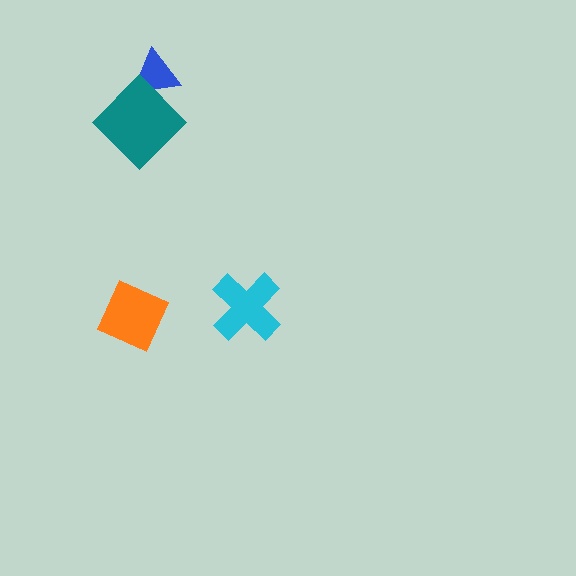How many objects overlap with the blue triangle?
1 object overlaps with the blue triangle.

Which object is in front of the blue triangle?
The teal diamond is in front of the blue triangle.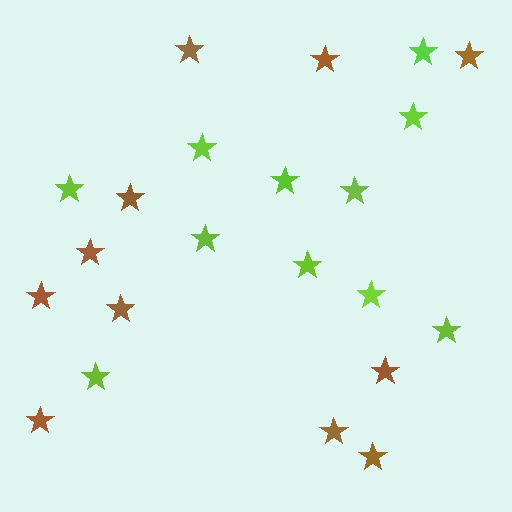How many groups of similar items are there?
There are 2 groups: one group of lime stars (11) and one group of brown stars (11).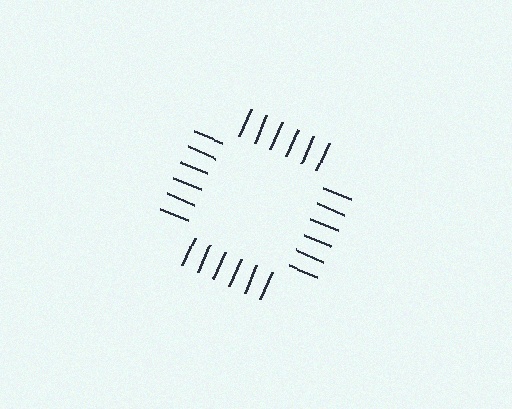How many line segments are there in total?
24 — 6 along each of the 4 edges.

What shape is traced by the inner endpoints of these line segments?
An illusory square — the line segments terminate on its edges but no continuous stroke is drawn.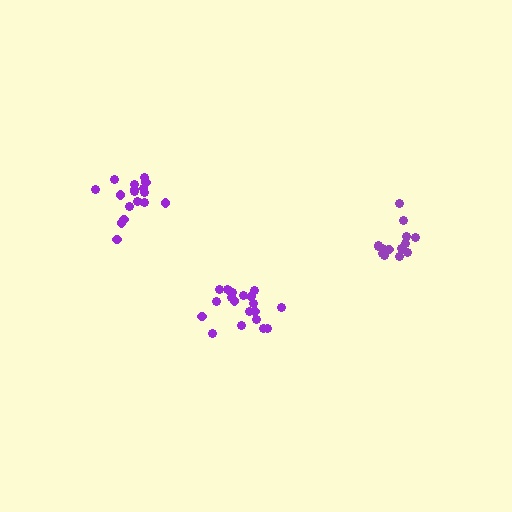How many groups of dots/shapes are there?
There are 3 groups.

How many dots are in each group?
Group 1: 17 dots, Group 2: 20 dots, Group 3: 14 dots (51 total).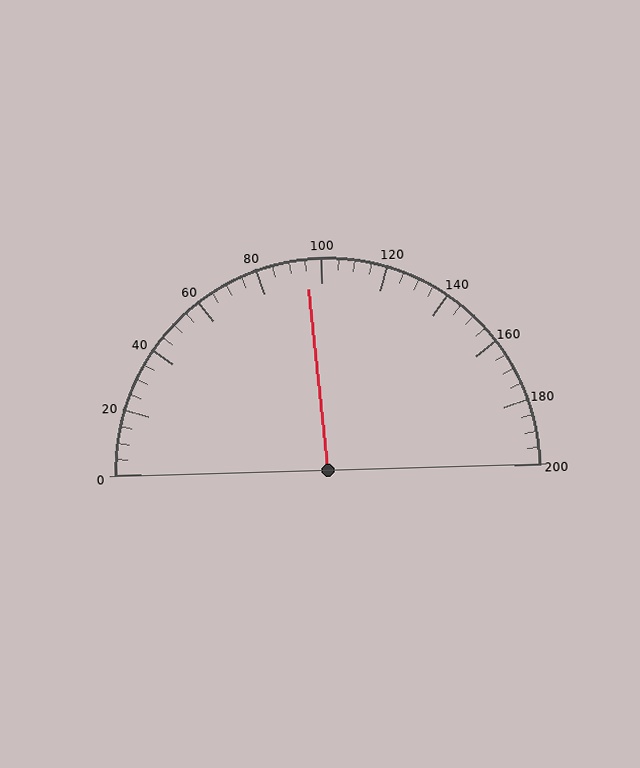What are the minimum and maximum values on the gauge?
The gauge ranges from 0 to 200.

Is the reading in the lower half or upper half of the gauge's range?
The reading is in the lower half of the range (0 to 200).